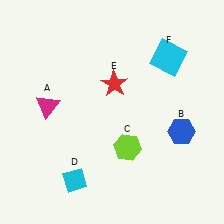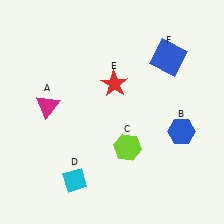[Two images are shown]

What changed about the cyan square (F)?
In Image 1, F is cyan. In Image 2, it changed to blue.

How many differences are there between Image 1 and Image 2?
There is 1 difference between the two images.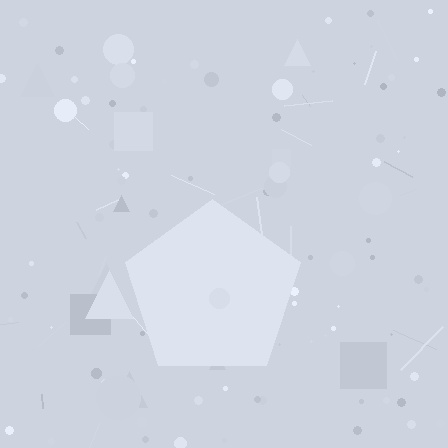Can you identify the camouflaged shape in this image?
The camouflaged shape is a pentagon.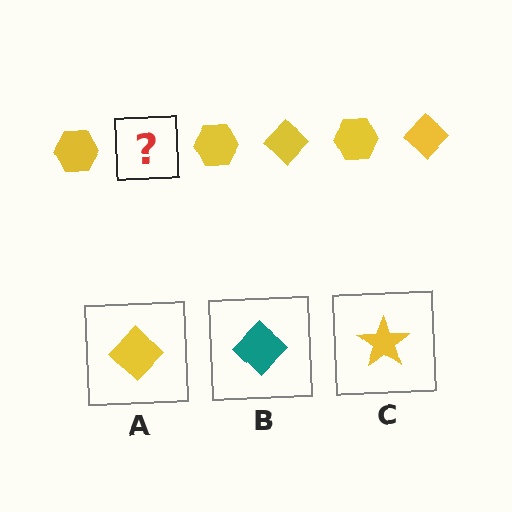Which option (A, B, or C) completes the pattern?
A.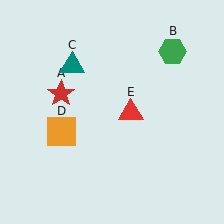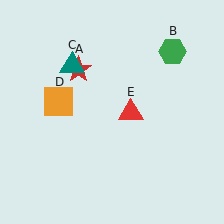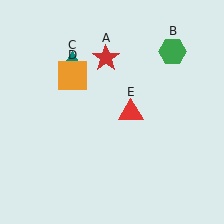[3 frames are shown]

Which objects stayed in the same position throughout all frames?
Green hexagon (object B) and teal triangle (object C) and red triangle (object E) remained stationary.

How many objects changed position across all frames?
2 objects changed position: red star (object A), orange square (object D).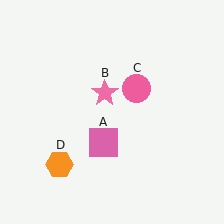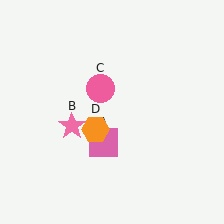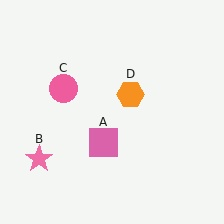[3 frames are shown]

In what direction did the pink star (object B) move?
The pink star (object B) moved down and to the left.